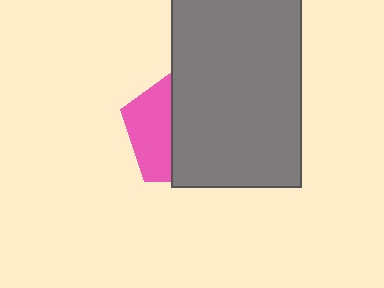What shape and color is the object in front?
The object in front is a gray rectangle.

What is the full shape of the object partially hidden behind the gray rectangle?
The partially hidden object is a pink pentagon.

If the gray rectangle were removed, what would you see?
You would see the complete pink pentagon.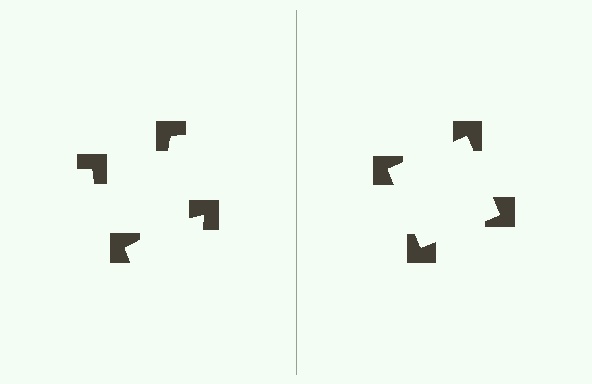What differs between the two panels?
The notched squares are positioned identically on both sides; only the wedge orientations differ. On the right they align to a square; on the left they are misaligned.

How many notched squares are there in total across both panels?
8 — 4 on each side.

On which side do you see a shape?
An illusory square appears on the right side. On the left side the wedge cuts are rotated, so no coherent shape forms.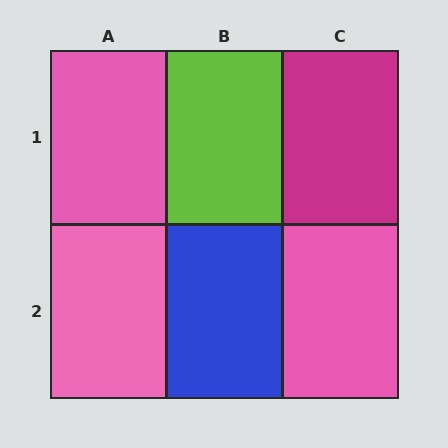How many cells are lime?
1 cell is lime.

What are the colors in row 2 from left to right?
Pink, blue, pink.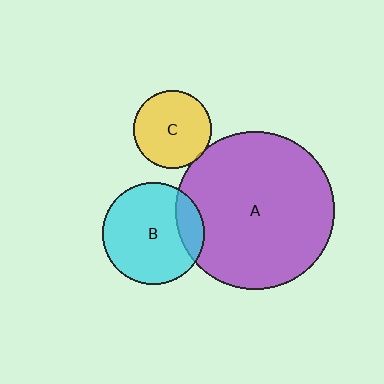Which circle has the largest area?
Circle A (purple).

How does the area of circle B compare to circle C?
Approximately 1.7 times.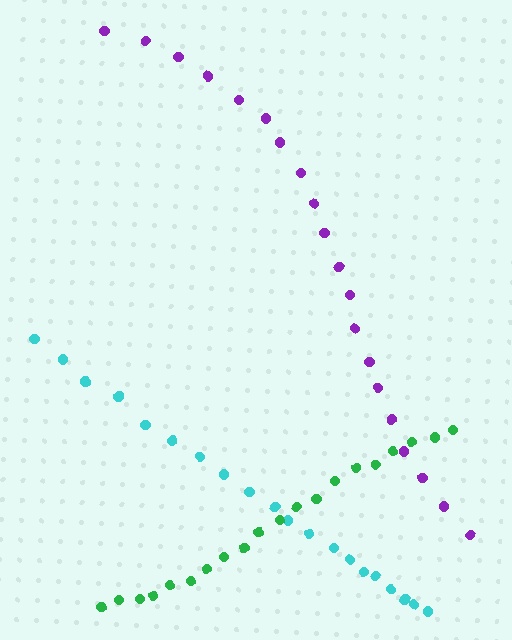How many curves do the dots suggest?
There are 3 distinct paths.